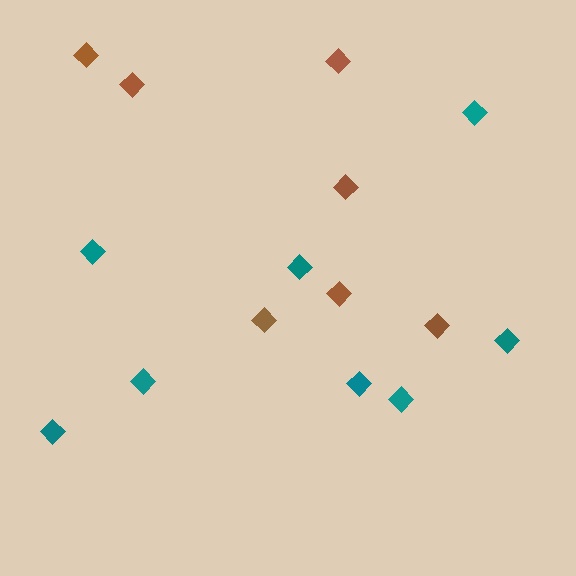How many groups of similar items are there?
There are 2 groups: one group of brown diamonds (7) and one group of teal diamonds (8).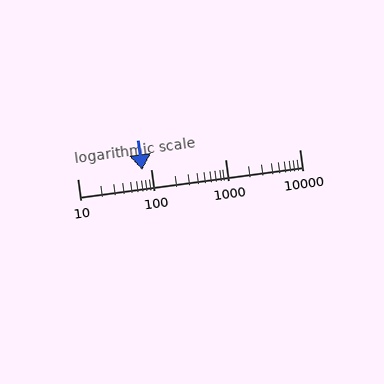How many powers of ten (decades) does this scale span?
The scale spans 3 decades, from 10 to 10000.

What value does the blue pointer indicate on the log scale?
The pointer indicates approximately 76.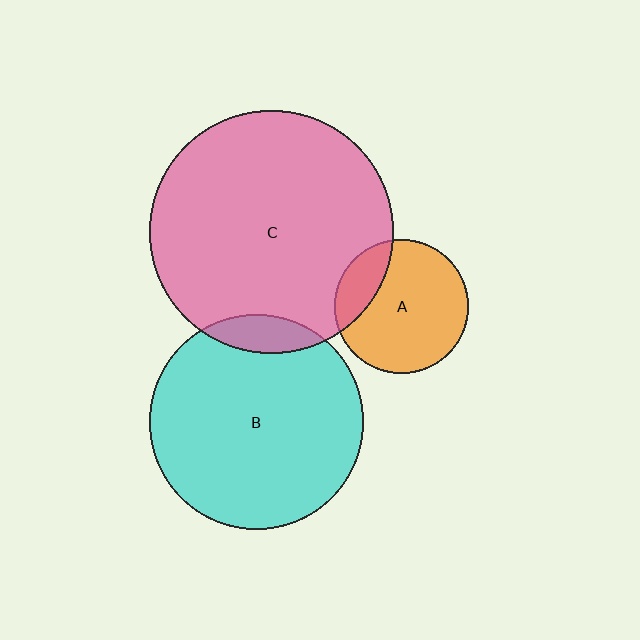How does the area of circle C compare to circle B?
Approximately 1.3 times.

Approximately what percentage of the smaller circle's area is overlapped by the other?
Approximately 20%.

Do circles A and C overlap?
Yes.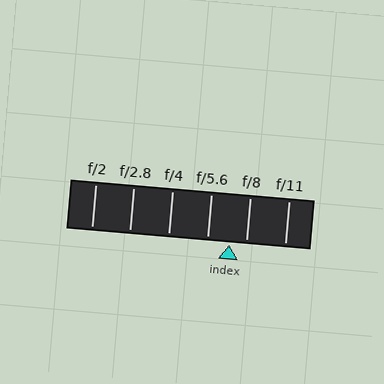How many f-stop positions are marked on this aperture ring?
There are 6 f-stop positions marked.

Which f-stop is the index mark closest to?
The index mark is closest to f/8.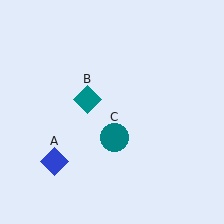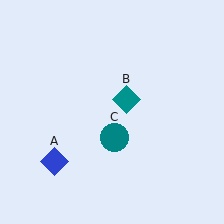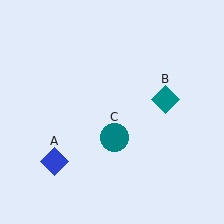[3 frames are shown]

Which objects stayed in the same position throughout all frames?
Blue diamond (object A) and teal circle (object C) remained stationary.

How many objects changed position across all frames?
1 object changed position: teal diamond (object B).